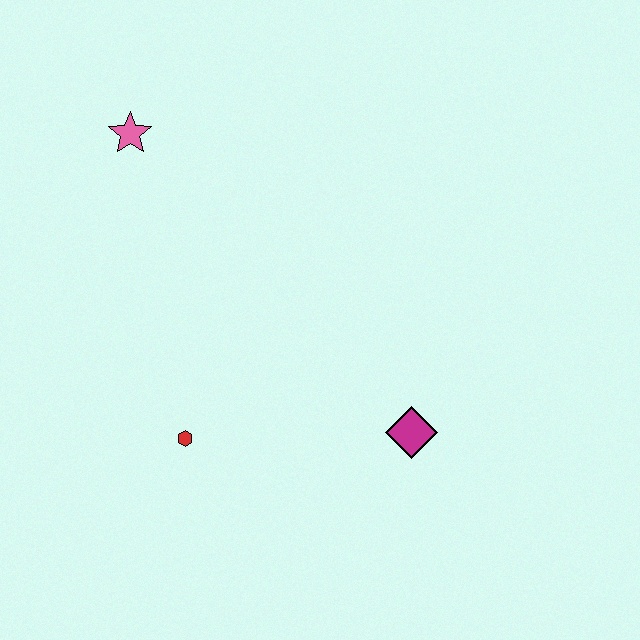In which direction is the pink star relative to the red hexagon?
The pink star is above the red hexagon.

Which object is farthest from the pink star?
The magenta diamond is farthest from the pink star.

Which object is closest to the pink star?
The red hexagon is closest to the pink star.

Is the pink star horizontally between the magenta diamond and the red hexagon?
No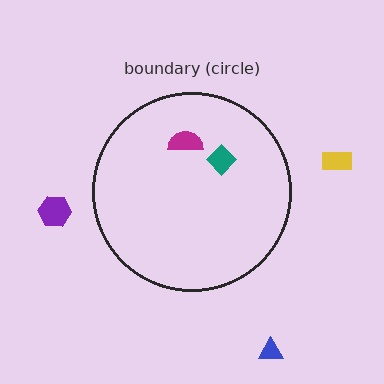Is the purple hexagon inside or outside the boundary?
Outside.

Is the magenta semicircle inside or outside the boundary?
Inside.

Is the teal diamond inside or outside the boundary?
Inside.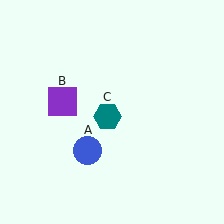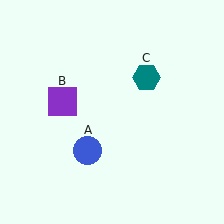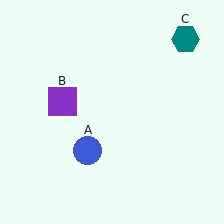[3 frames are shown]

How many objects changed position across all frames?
1 object changed position: teal hexagon (object C).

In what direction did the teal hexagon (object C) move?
The teal hexagon (object C) moved up and to the right.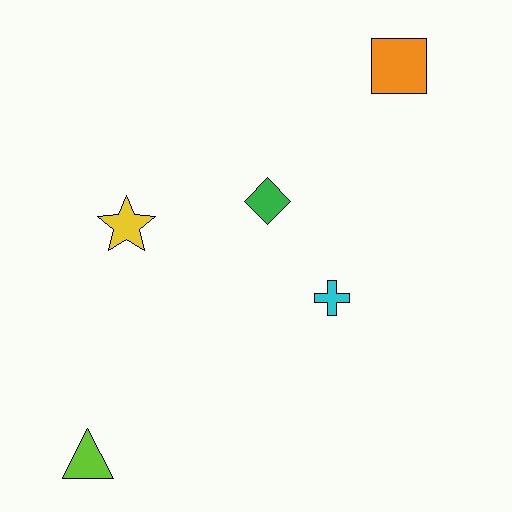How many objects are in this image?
There are 5 objects.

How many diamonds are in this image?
There is 1 diamond.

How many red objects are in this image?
There are no red objects.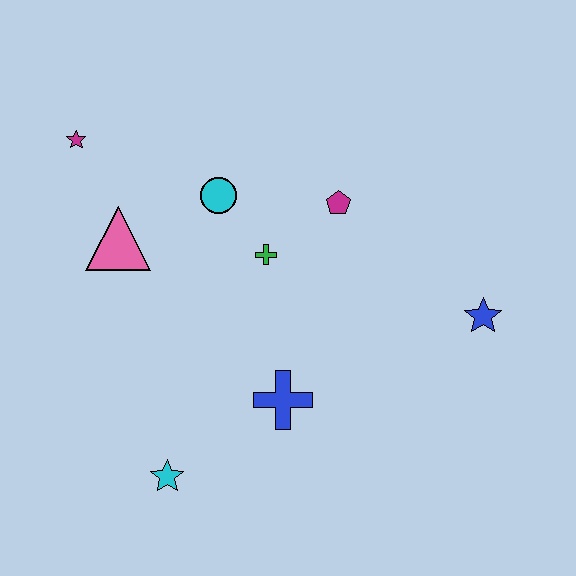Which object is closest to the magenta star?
The pink triangle is closest to the magenta star.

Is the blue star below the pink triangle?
Yes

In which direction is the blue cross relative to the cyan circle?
The blue cross is below the cyan circle.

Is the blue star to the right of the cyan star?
Yes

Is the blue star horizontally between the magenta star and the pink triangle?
No